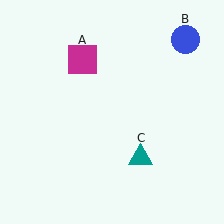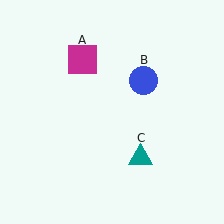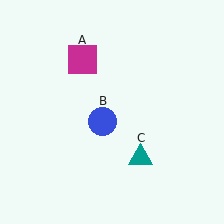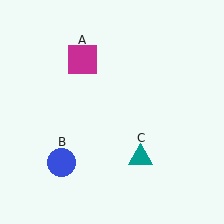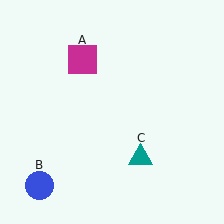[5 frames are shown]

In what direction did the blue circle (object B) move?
The blue circle (object B) moved down and to the left.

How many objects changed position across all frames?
1 object changed position: blue circle (object B).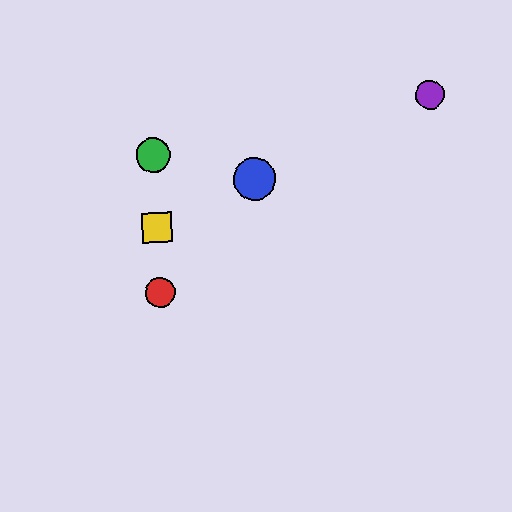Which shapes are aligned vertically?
The red circle, the green circle, the yellow square are aligned vertically.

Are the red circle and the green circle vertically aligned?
Yes, both are at x≈160.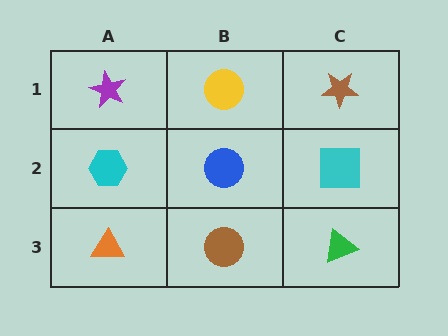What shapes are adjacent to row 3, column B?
A blue circle (row 2, column B), an orange triangle (row 3, column A), a green triangle (row 3, column C).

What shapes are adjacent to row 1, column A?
A cyan hexagon (row 2, column A), a yellow circle (row 1, column B).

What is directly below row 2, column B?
A brown circle.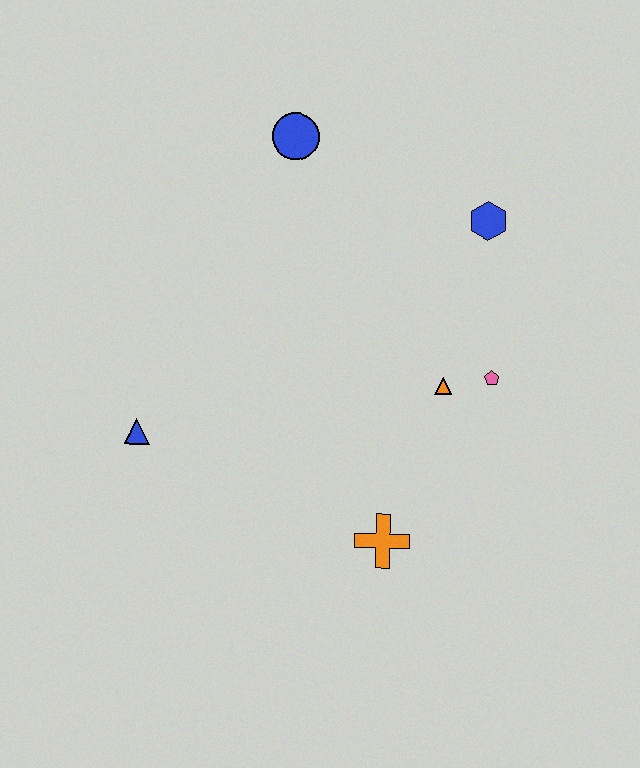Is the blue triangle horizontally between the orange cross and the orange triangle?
No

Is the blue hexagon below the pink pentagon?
No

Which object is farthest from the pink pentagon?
The blue triangle is farthest from the pink pentagon.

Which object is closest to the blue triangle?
The orange cross is closest to the blue triangle.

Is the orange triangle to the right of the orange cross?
Yes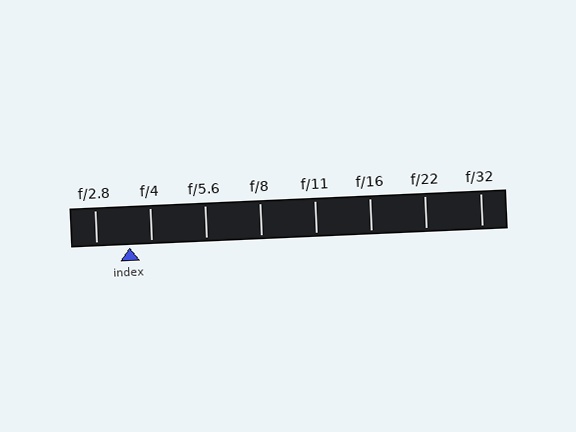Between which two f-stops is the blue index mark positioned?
The index mark is between f/2.8 and f/4.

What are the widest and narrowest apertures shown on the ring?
The widest aperture shown is f/2.8 and the narrowest is f/32.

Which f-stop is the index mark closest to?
The index mark is closest to f/4.